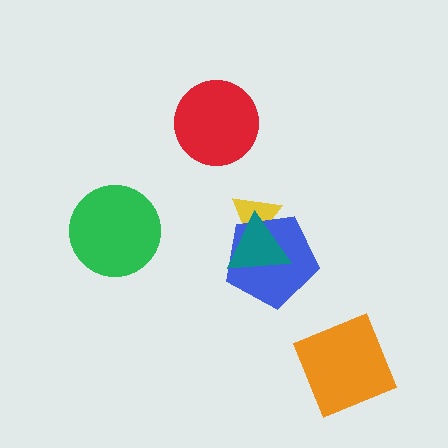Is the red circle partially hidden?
No, no other shape covers it.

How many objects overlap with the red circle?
0 objects overlap with the red circle.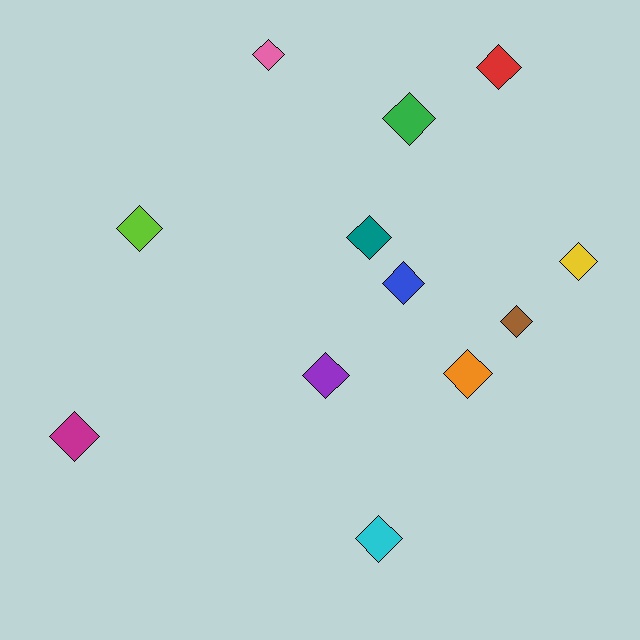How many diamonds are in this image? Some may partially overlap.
There are 12 diamonds.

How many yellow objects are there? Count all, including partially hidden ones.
There is 1 yellow object.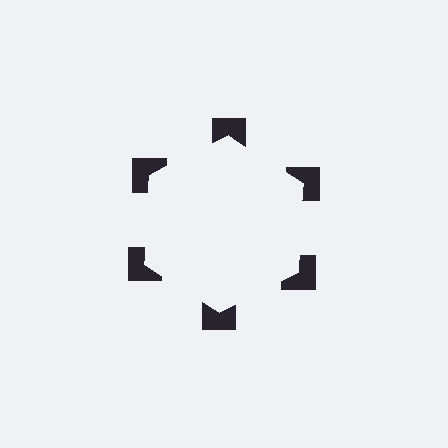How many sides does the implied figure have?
6 sides.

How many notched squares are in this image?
There are 6 — one at each vertex of the illusory hexagon.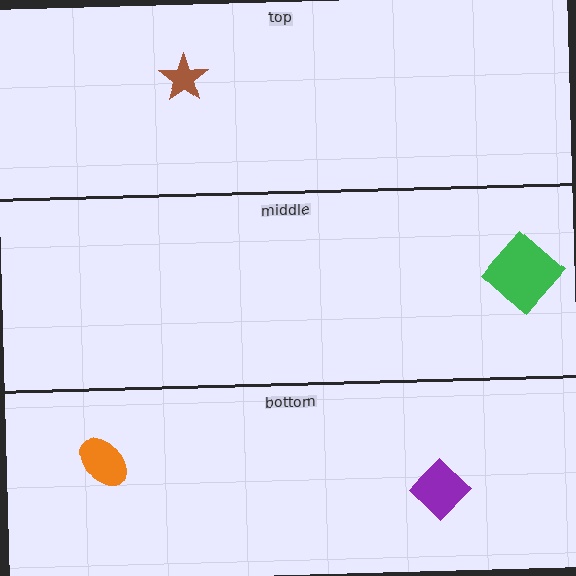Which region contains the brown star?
The top region.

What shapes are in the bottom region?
The orange ellipse, the purple diamond.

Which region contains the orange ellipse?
The bottom region.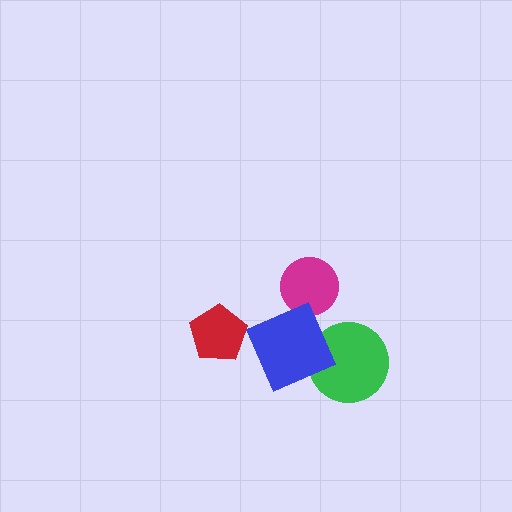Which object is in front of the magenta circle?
The blue diamond is in front of the magenta circle.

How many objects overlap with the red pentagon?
0 objects overlap with the red pentagon.